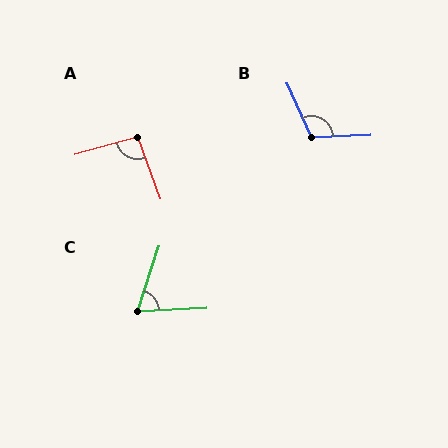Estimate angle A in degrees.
Approximately 94 degrees.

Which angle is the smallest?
C, at approximately 69 degrees.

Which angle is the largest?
B, at approximately 112 degrees.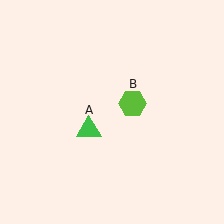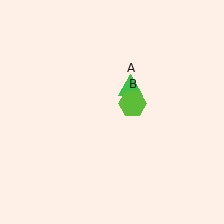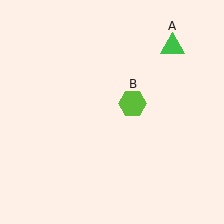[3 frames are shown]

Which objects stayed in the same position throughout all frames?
Lime hexagon (object B) remained stationary.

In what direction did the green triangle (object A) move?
The green triangle (object A) moved up and to the right.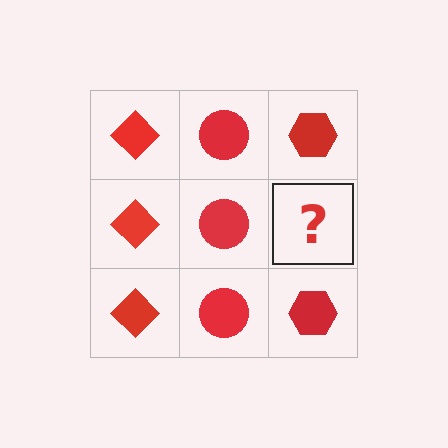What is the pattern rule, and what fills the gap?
The rule is that each column has a consistent shape. The gap should be filled with a red hexagon.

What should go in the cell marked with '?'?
The missing cell should contain a red hexagon.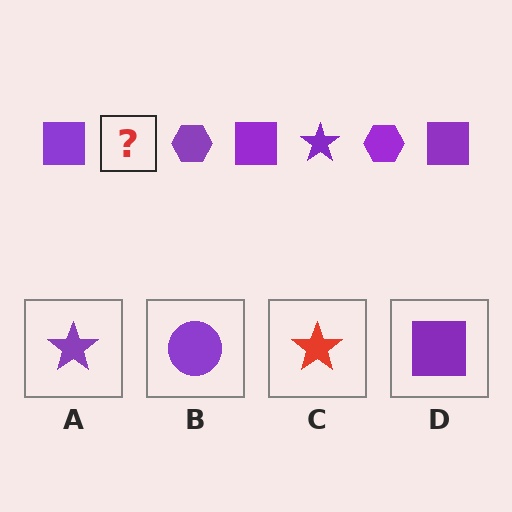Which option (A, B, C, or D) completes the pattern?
A.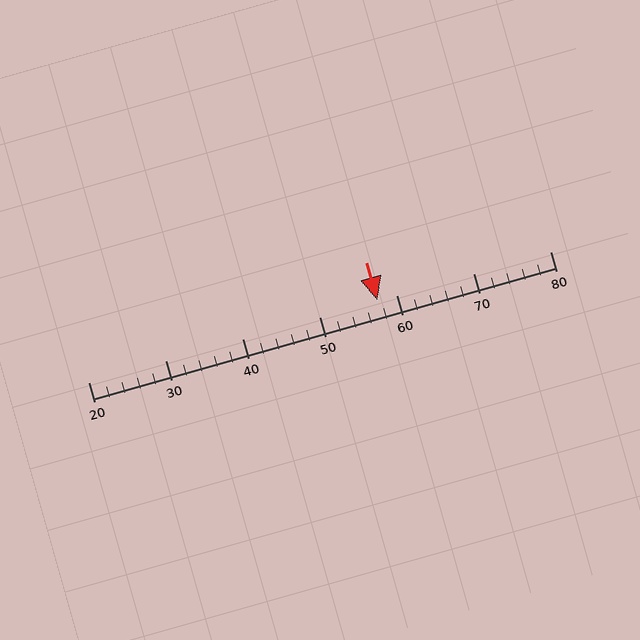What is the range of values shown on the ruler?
The ruler shows values from 20 to 80.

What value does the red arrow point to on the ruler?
The red arrow points to approximately 58.